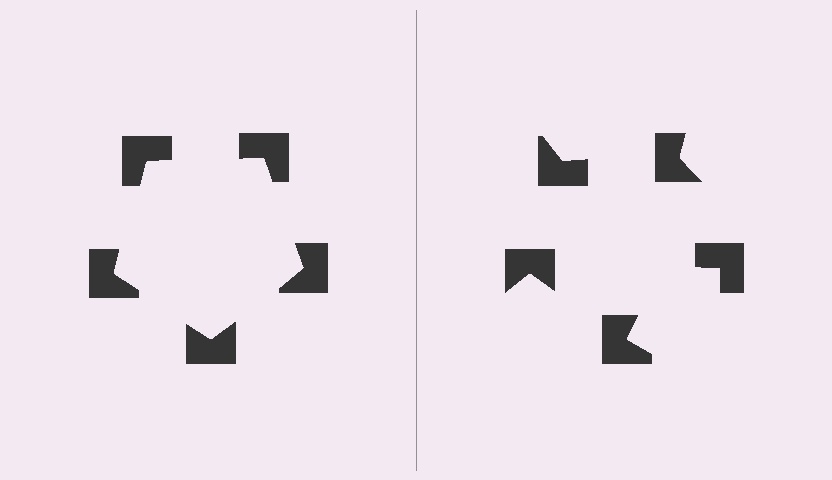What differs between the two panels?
The notched squares are positioned identically on both sides; only the wedge orientations differ. On the left they align to a pentagon; on the right they are misaligned.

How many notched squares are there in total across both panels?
10 — 5 on each side.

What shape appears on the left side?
An illusory pentagon.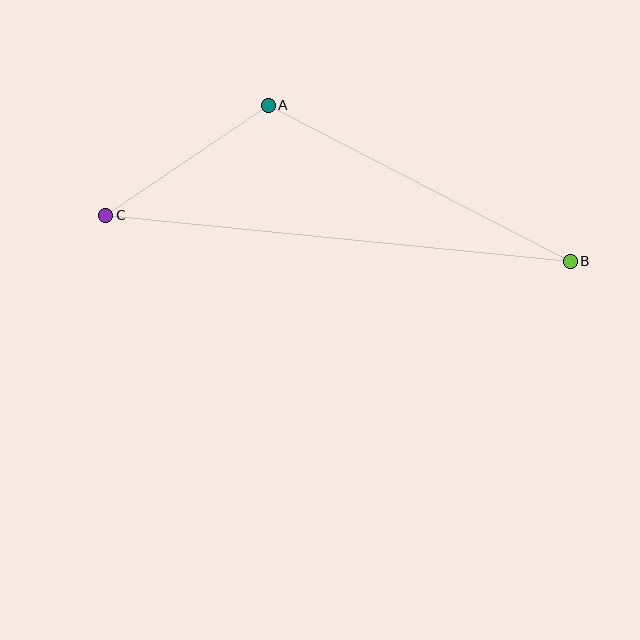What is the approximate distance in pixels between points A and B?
The distance between A and B is approximately 340 pixels.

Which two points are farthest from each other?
Points B and C are farthest from each other.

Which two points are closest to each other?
Points A and C are closest to each other.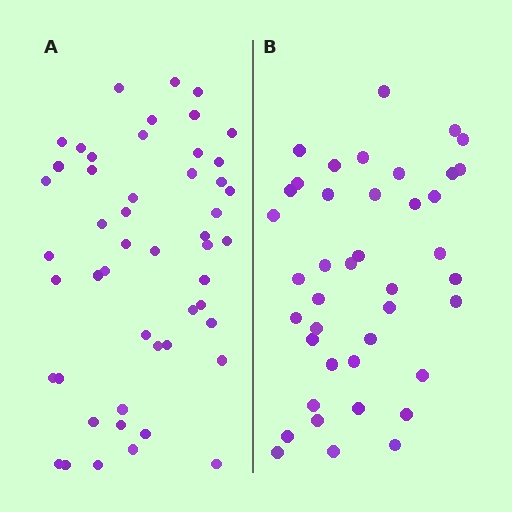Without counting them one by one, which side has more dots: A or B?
Region A (the left region) has more dots.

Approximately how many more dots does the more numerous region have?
Region A has roughly 8 or so more dots than region B.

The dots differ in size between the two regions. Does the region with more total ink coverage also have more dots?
No. Region B has more total ink coverage because its dots are larger, but region A actually contains more individual dots. Total area can be misleading — the number of items is what matters here.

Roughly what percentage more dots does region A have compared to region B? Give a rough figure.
About 20% more.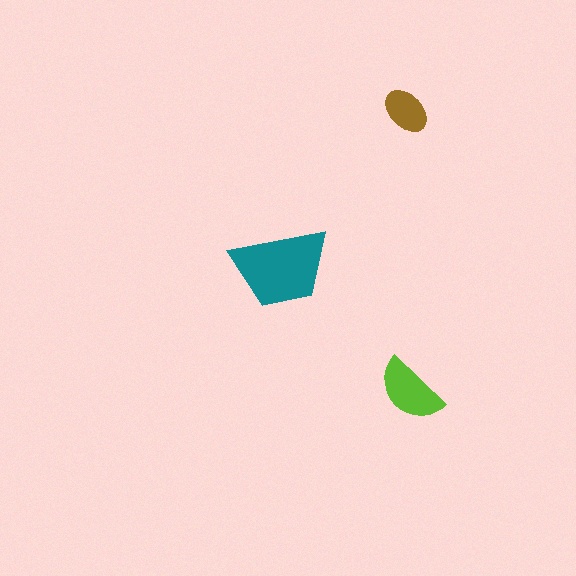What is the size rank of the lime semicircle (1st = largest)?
2nd.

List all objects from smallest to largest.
The brown ellipse, the lime semicircle, the teal trapezoid.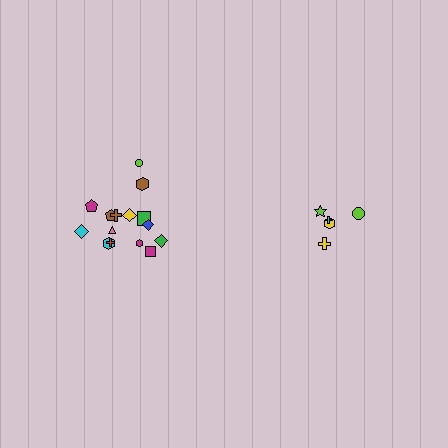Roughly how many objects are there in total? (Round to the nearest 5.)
Roughly 20 objects in total.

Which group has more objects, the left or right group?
The left group.